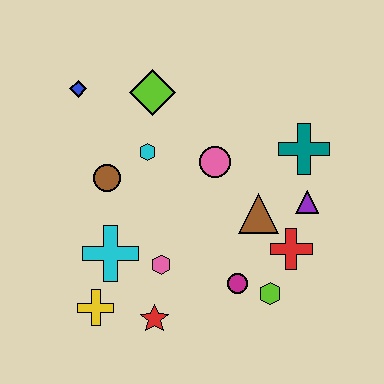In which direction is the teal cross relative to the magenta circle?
The teal cross is above the magenta circle.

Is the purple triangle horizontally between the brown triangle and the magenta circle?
No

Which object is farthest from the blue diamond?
The lime hexagon is farthest from the blue diamond.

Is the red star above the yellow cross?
No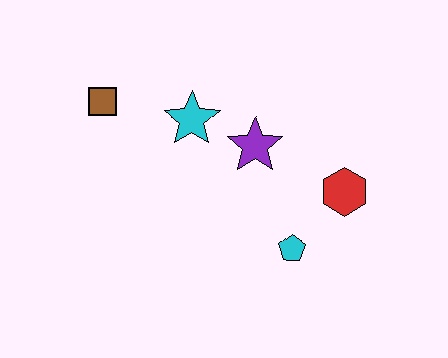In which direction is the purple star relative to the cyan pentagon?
The purple star is above the cyan pentagon.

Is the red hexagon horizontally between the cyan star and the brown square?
No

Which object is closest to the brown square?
The cyan star is closest to the brown square.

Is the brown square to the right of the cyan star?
No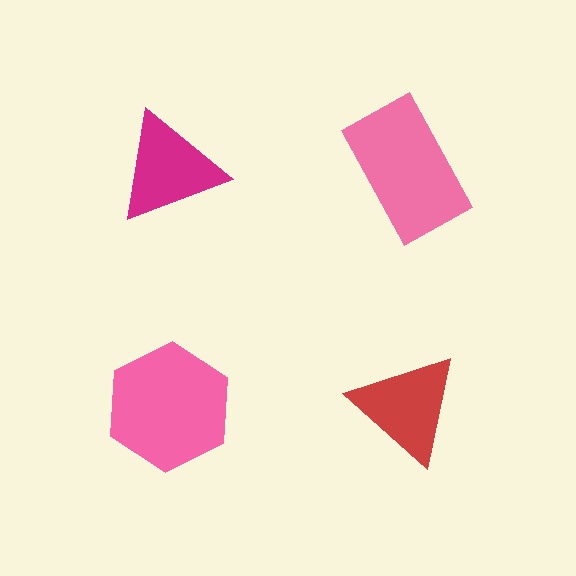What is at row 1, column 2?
A pink rectangle.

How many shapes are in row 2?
2 shapes.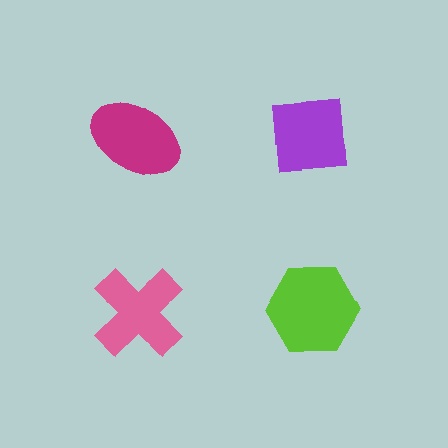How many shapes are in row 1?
2 shapes.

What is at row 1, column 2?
A purple square.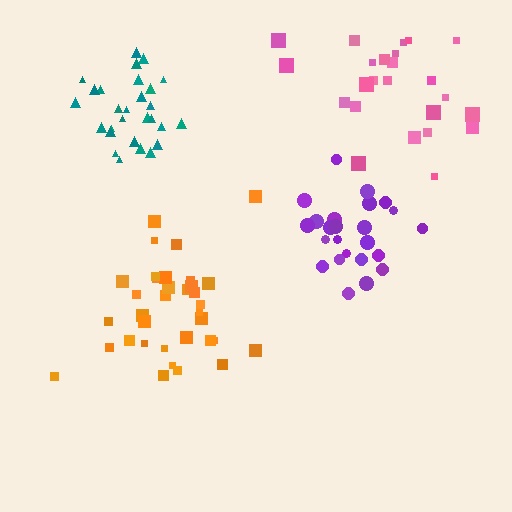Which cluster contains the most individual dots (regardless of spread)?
Orange (35).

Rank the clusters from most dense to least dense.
teal, purple, orange, pink.